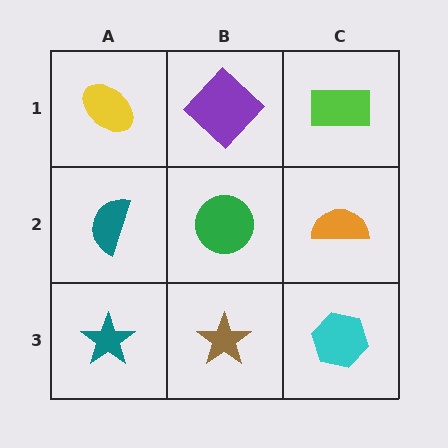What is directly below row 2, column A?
A teal star.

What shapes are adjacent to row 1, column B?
A green circle (row 2, column B), a yellow ellipse (row 1, column A), a lime rectangle (row 1, column C).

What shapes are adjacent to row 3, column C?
An orange semicircle (row 2, column C), a brown star (row 3, column B).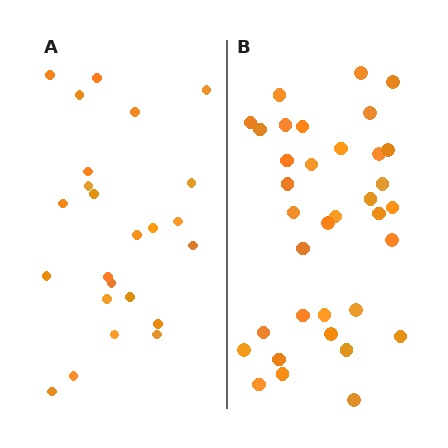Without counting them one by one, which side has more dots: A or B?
Region B (the right region) has more dots.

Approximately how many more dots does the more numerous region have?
Region B has roughly 12 or so more dots than region A.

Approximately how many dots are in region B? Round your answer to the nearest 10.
About 40 dots. (The exact count is 35, which rounds to 40.)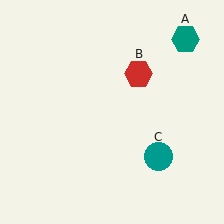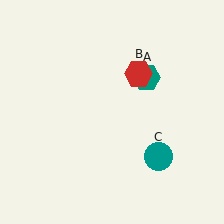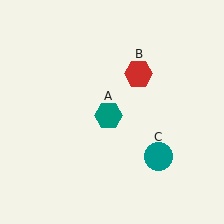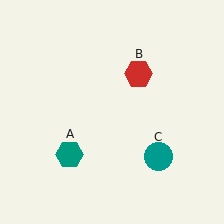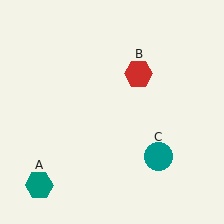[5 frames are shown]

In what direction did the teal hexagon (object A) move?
The teal hexagon (object A) moved down and to the left.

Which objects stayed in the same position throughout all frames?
Red hexagon (object B) and teal circle (object C) remained stationary.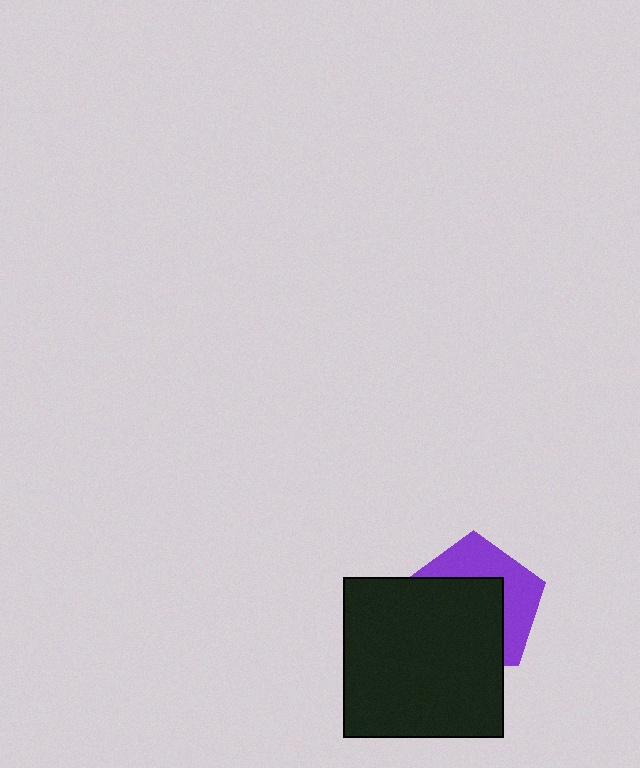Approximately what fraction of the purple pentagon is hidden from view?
Roughly 58% of the purple pentagon is hidden behind the black square.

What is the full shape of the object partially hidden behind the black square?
The partially hidden object is a purple pentagon.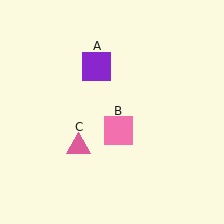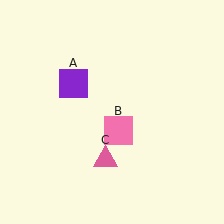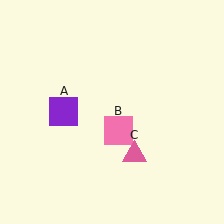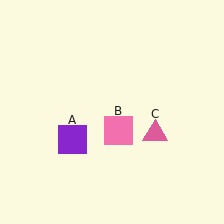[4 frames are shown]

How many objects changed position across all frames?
2 objects changed position: purple square (object A), pink triangle (object C).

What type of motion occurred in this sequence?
The purple square (object A), pink triangle (object C) rotated counterclockwise around the center of the scene.